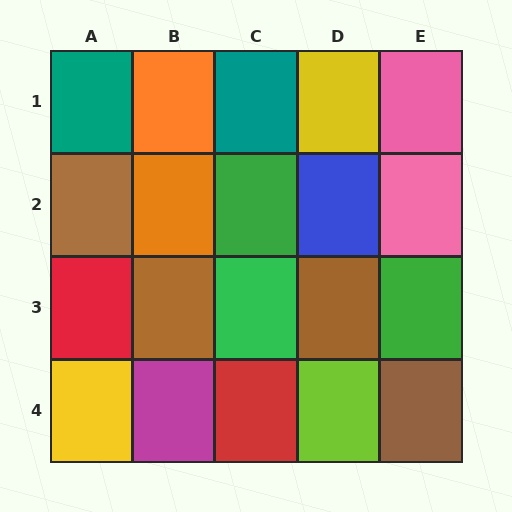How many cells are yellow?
2 cells are yellow.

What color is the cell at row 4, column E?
Brown.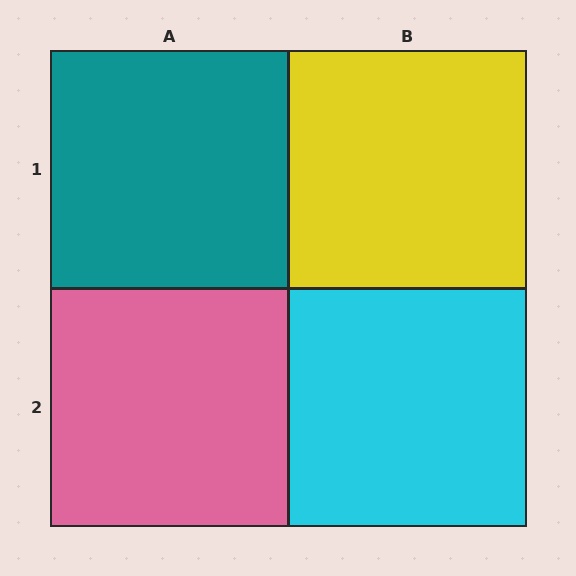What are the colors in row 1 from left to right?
Teal, yellow.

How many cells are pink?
1 cell is pink.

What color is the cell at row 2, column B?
Cyan.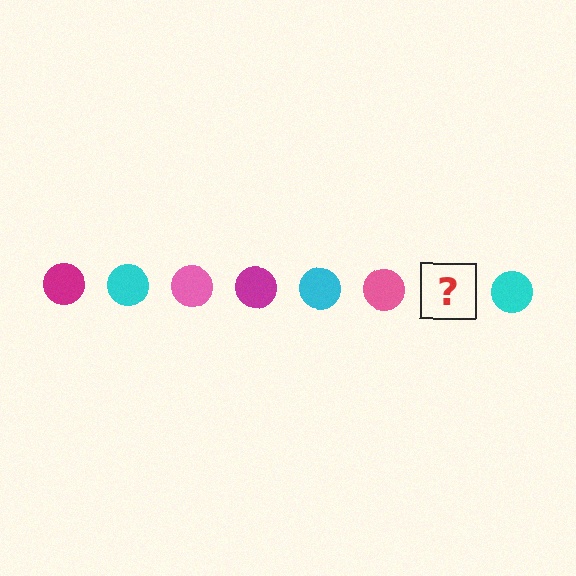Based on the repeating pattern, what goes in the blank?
The blank should be a magenta circle.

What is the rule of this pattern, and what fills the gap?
The rule is that the pattern cycles through magenta, cyan, pink circles. The gap should be filled with a magenta circle.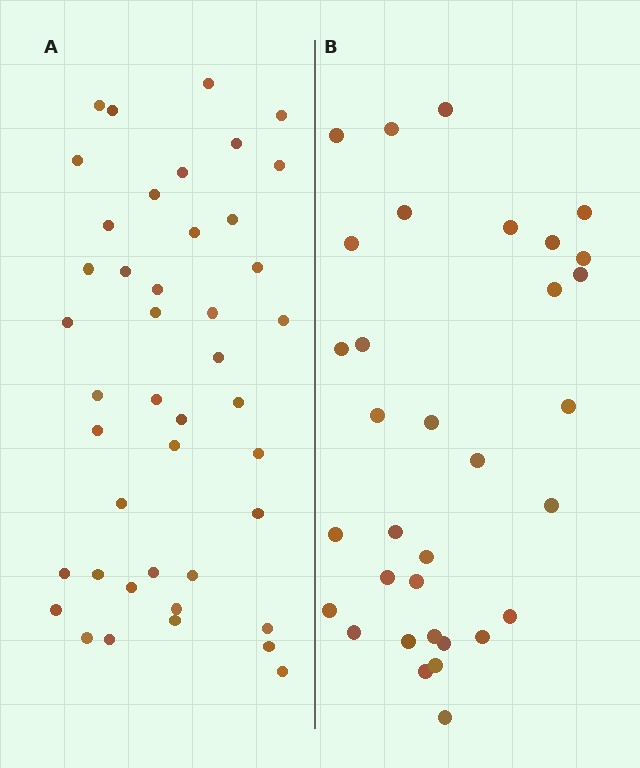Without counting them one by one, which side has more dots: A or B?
Region A (the left region) has more dots.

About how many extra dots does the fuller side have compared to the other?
Region A has roughly 10 or so more dots than region B.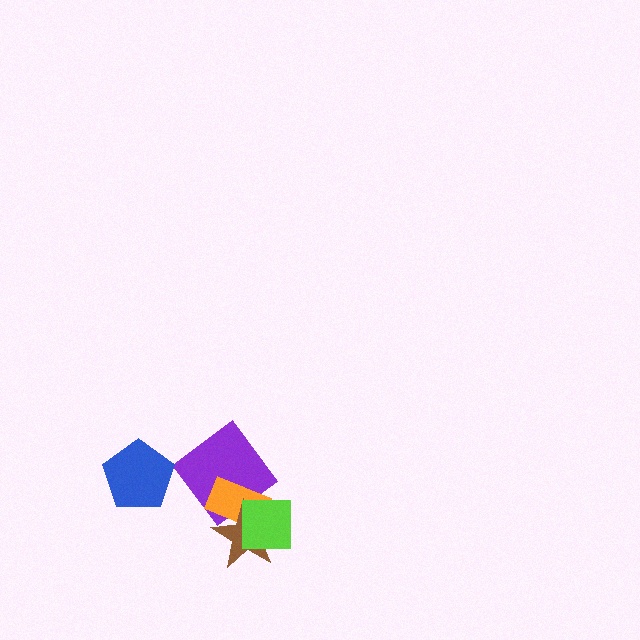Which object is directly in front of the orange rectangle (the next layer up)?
The brown star is directly in front of the orange rectangle.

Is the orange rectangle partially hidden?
Yes, it is partially covered by another shape.